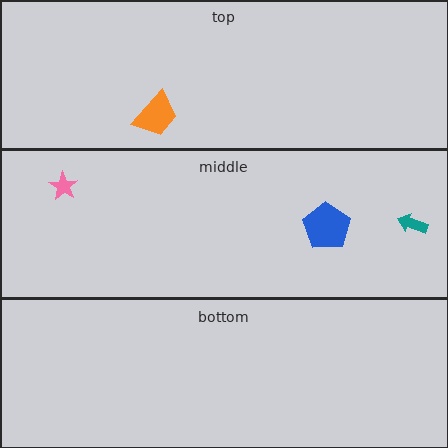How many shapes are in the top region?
1.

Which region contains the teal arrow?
The middle region.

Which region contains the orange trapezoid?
The top region.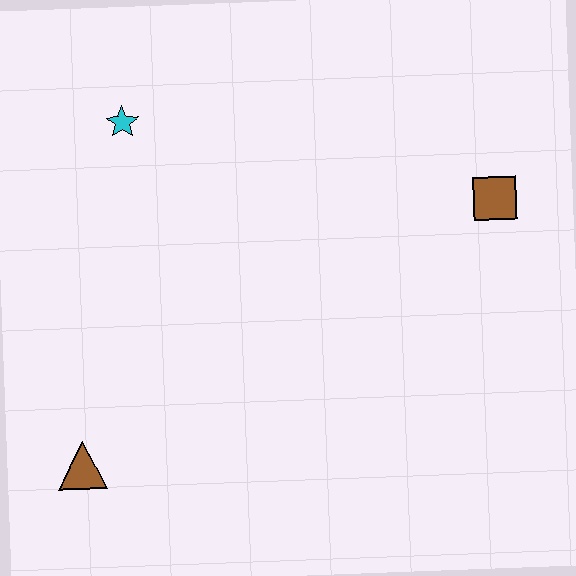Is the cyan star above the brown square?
Yes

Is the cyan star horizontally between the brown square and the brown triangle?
Yes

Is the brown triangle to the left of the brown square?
Yes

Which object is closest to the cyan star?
The brown triangle is closest to the cyan star.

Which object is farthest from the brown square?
The brown triangle is farthest from the brown square.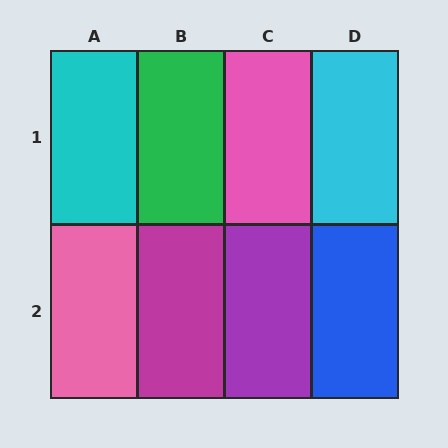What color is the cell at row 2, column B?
Magenta.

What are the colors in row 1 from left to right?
Cyan, green, pink, cyan.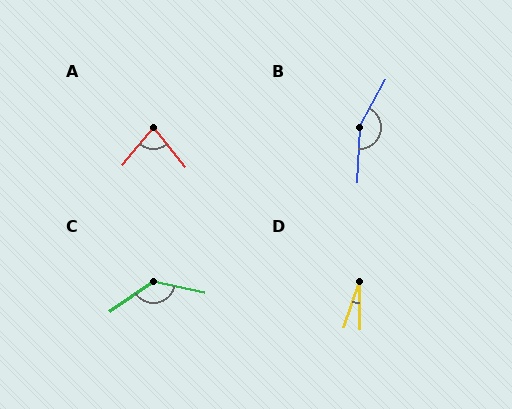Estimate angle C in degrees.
Approximately 133 degrees.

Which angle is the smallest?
D, at approximately 19 degrees.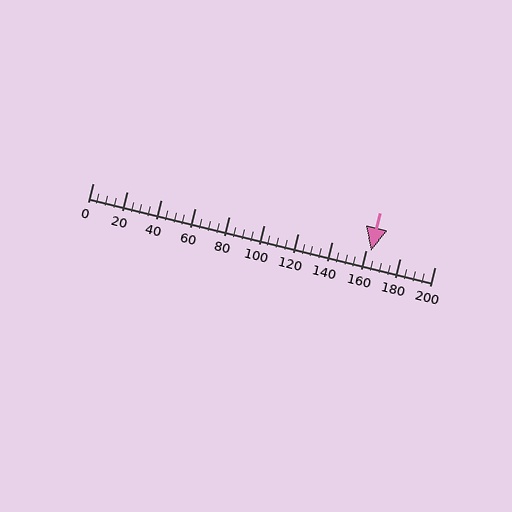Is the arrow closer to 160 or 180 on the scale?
The arrow is closer to 160.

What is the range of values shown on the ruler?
The ruler shows values from 0 to 200.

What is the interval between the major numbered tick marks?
The major tick marks are spaced 20 units apart.